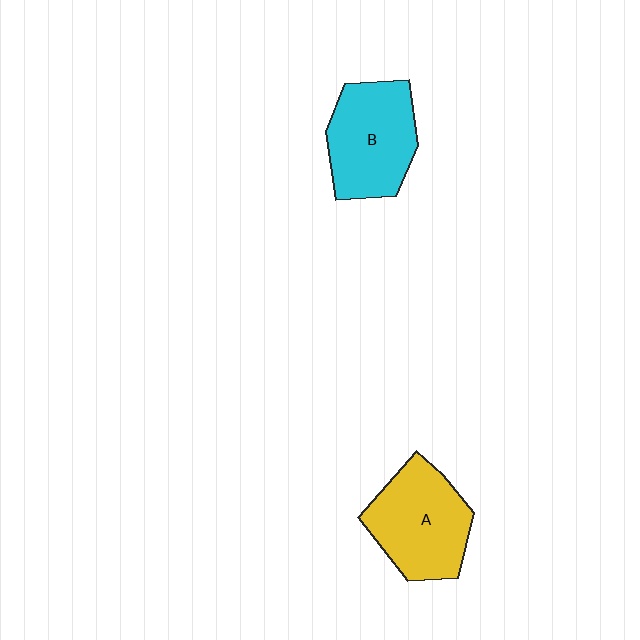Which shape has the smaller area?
Shape B (cyan).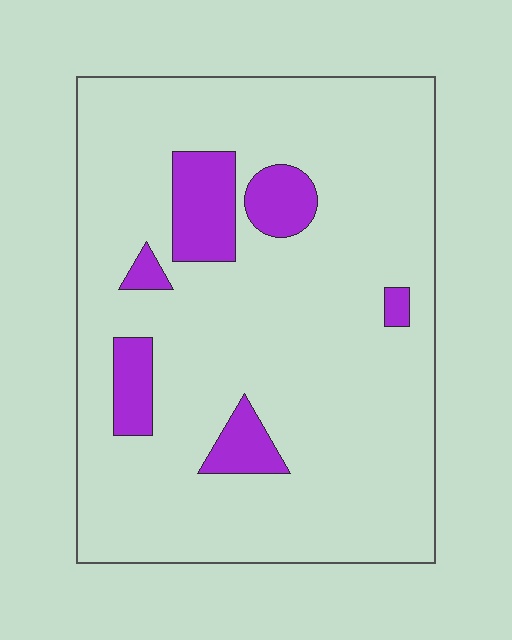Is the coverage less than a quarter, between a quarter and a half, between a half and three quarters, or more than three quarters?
Less than a quarter.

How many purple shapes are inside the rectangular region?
6.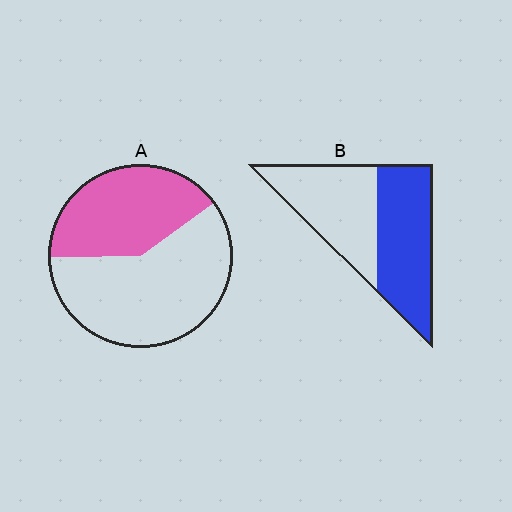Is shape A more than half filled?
No.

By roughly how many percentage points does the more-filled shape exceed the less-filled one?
By roughly 10 percentage points (B over A).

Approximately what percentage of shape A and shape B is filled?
A is approximately 40% and B is approximately 50%.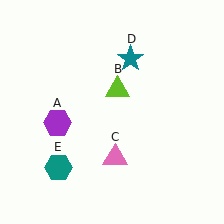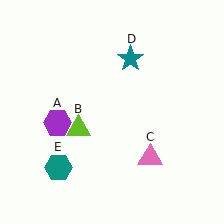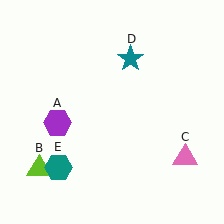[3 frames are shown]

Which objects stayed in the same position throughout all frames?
Purple hexagon (object A) and teal star (object D) and teal hexagon (object E) remained stationary.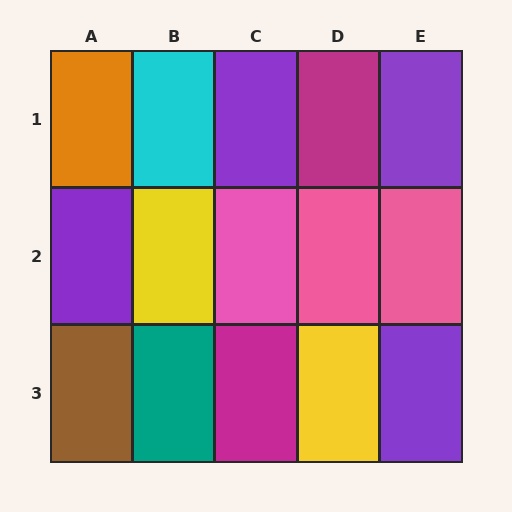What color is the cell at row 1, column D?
Magenta.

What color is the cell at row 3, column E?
Purple.